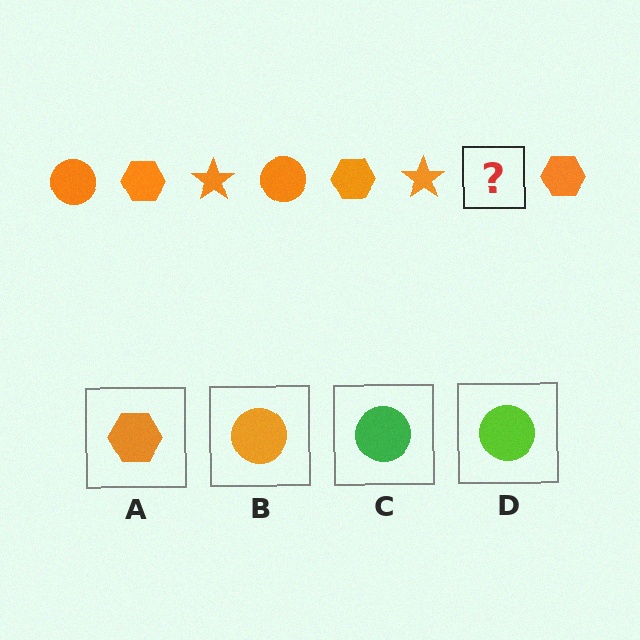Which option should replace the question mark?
Option B.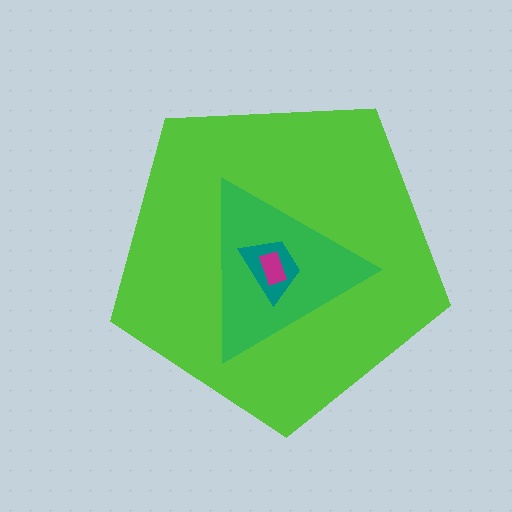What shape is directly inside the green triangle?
The teal trapezoid.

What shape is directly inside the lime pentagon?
The green triangle.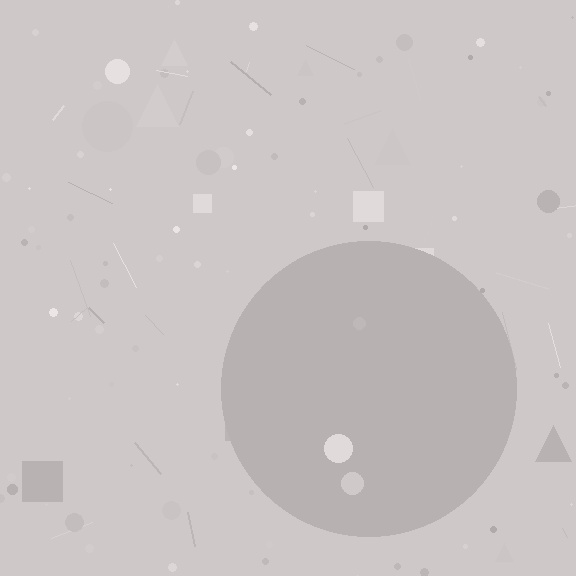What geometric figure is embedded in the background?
A circle is embedded in the background.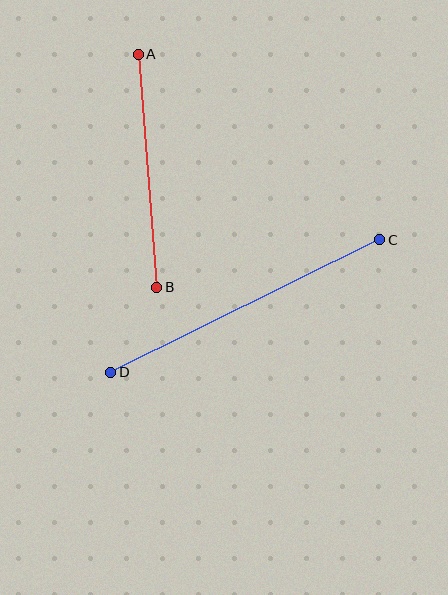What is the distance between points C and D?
The distance is approximately 300 pixels.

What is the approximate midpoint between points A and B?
The midpoint is at approximately (147, 171) pixels.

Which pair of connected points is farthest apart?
Points C and D are farthest apart.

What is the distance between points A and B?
The distance is approximately 234 pixels.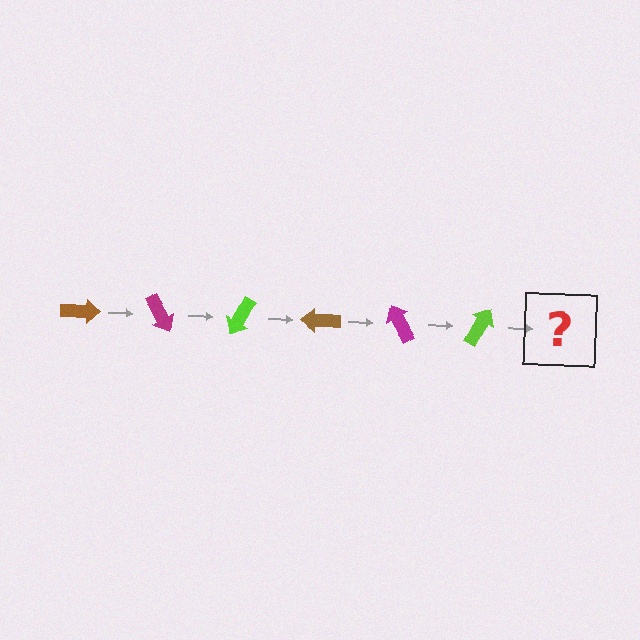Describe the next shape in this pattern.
It should be a brown arrow, rotated 360 degrees from the start.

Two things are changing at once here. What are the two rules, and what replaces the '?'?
The two rules are that it rotates 60 degrees each step and the color cycles through brown, magenta, and lime. The '?' should be a brown arrow, rotated 360 degrees from the start.